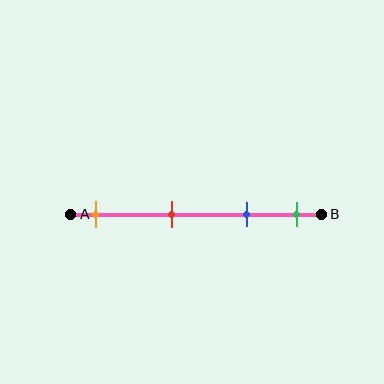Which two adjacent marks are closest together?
The blue and green marks are the closest adjacent pair.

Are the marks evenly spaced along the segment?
No, the marks are not evenly spaced.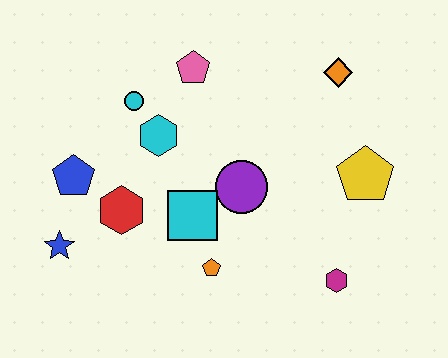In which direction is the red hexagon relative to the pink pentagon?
The red hexagon is below the pink pentagon.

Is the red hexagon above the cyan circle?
No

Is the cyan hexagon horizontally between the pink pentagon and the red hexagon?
Yes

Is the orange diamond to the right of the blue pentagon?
Yes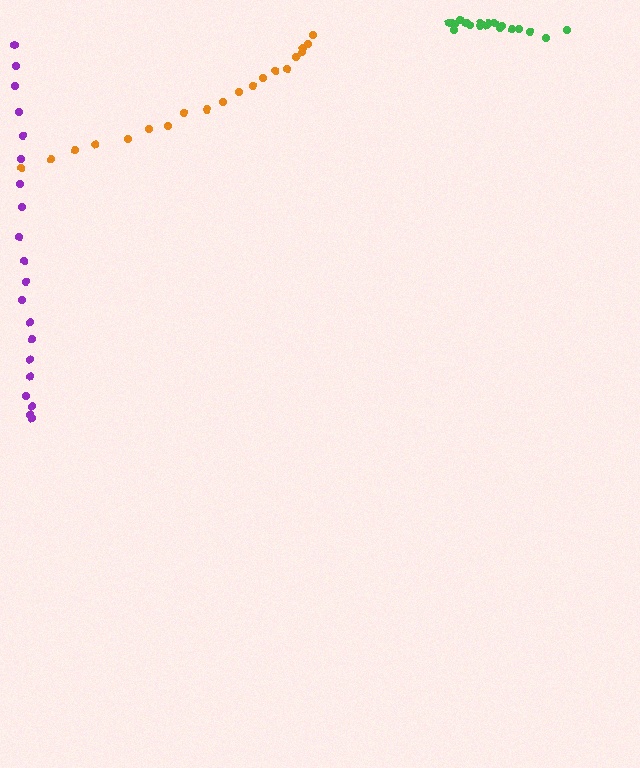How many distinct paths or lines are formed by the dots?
There are 3 distinct paths.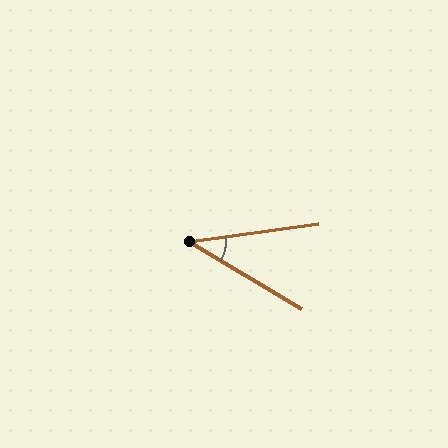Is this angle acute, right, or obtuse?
It is acute.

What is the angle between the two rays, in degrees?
Approximately 39 degrees.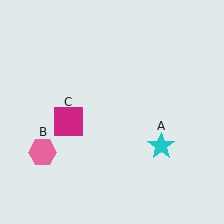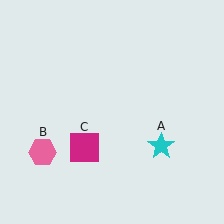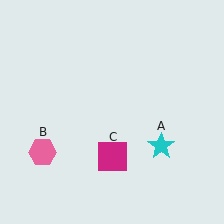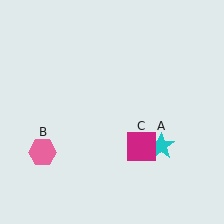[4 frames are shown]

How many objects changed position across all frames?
1 object changed position: magenta square (object C).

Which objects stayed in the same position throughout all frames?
Cyan star (object A) and pink hexagon (object B) remained stationary.